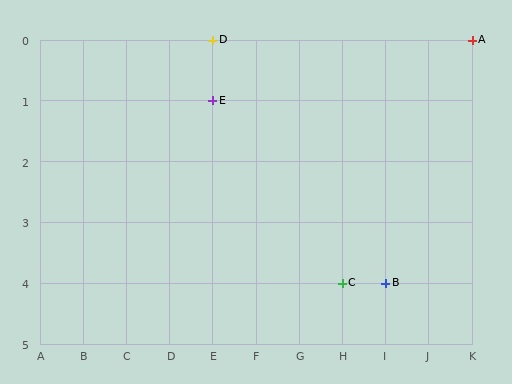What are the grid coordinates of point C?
Point C is at grid coordinates (H, 4).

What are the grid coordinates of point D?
Point D is at grid coordinates (E, 0).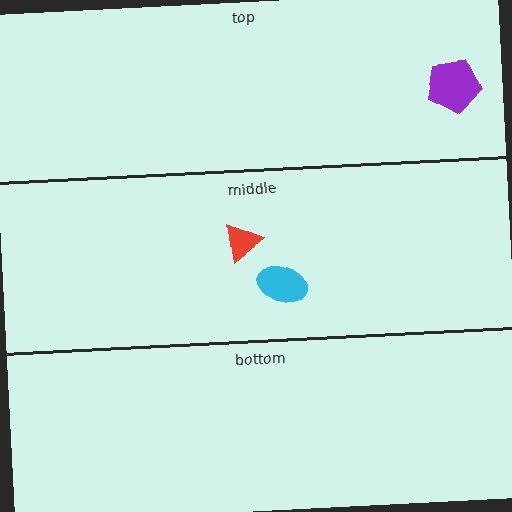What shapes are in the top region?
The purple pentagon.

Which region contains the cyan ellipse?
The middle region.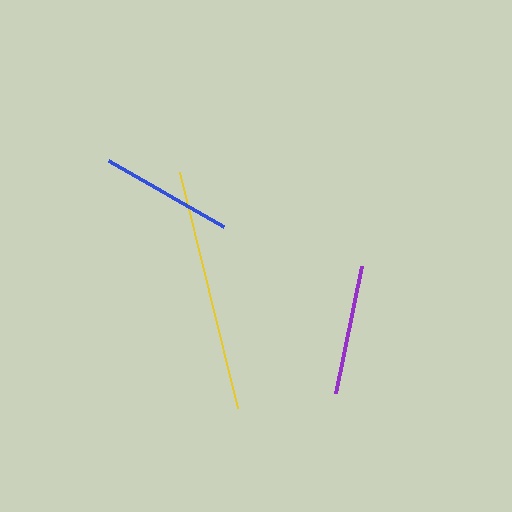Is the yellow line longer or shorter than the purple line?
The yellow line is longer than the purple line.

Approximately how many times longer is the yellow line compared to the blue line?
The yellow line is approximately 1.8 times the length of the blue line.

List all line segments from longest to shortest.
From longest to shortest: yellow, blue, purple.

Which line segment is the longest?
The yellow line is the longest at approximately 243 pixels.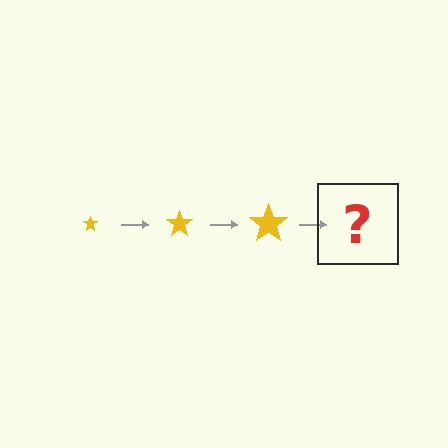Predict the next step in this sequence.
The next step is a yellow star, larger than the previous one.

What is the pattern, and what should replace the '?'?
The pattern is that the star gets progressively larger each step. The '?' should be a yellow star, larger than the previous one.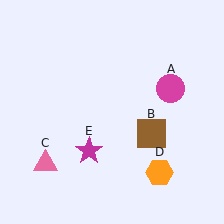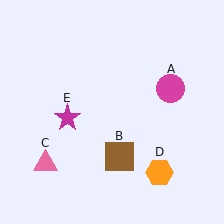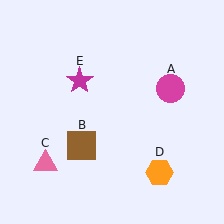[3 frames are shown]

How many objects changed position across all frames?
2 objects changed position: brown square (object B), magenta star (object E).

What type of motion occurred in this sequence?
The brown square (object B), magenta star (object E) rotated clockwise around the center of the scene.